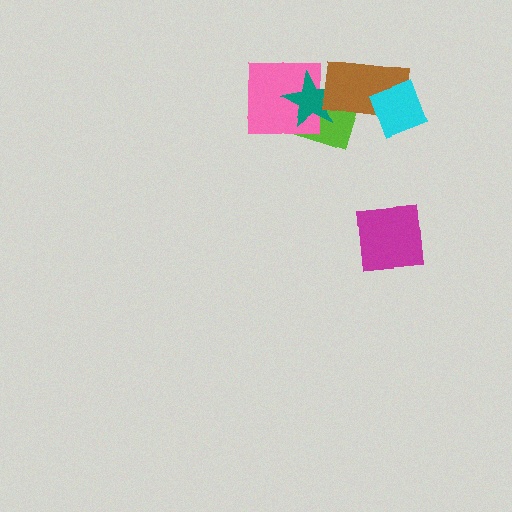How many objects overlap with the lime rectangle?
3 objects overlap with the lime rectangle.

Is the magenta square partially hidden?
No, no other shape covers it.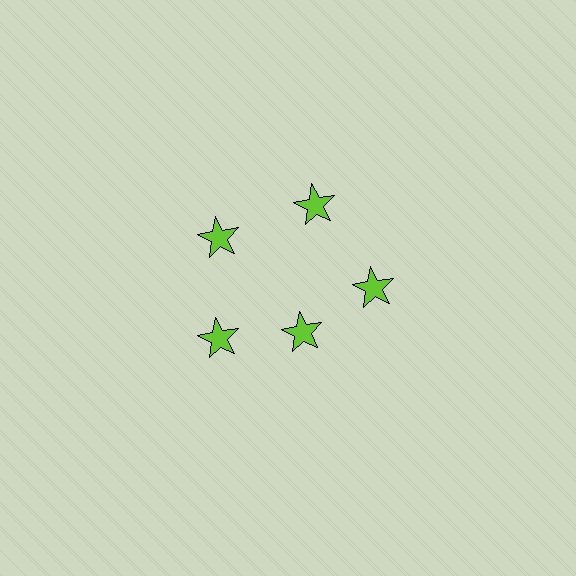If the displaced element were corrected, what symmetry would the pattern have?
It would have 5-fold rotational symmetry — the pattern would map onto itself every 72 degrees.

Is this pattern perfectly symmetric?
No. The 5 lime stars are arranged in a ring, but one element near the 5 o'clock position is pulled inward toward the center, breaking the 5-fold rotational symmetry.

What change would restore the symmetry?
The symmetry would be restored by moving it outward, back onto the ring so that all 5 stars sit at equal angles and equal distance from the center.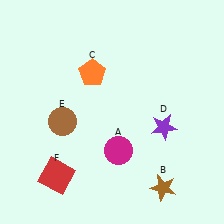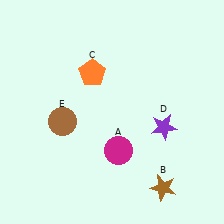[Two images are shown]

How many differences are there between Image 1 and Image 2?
There is 1 difference between the two images.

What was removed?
The red square (F) was removed in Image 2.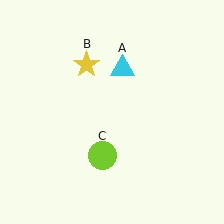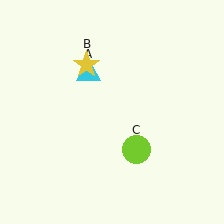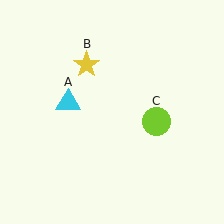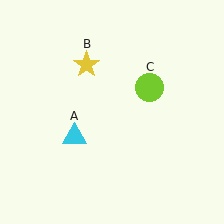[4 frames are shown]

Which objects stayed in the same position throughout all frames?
Yellow star (object B) remained stationary.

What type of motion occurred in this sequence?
The cyan triangle (object A), lime circle (object C) rotated counterclockwise around the center of the scene.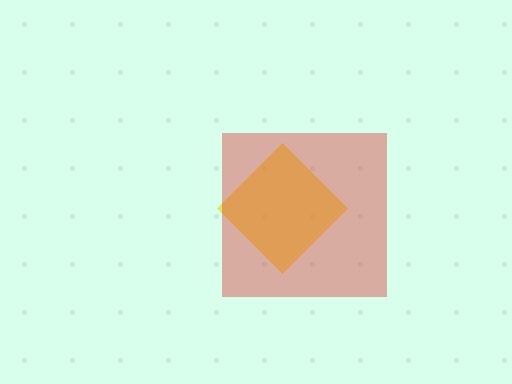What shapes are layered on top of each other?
The layered shapes are: a yellow diamond, a red square.